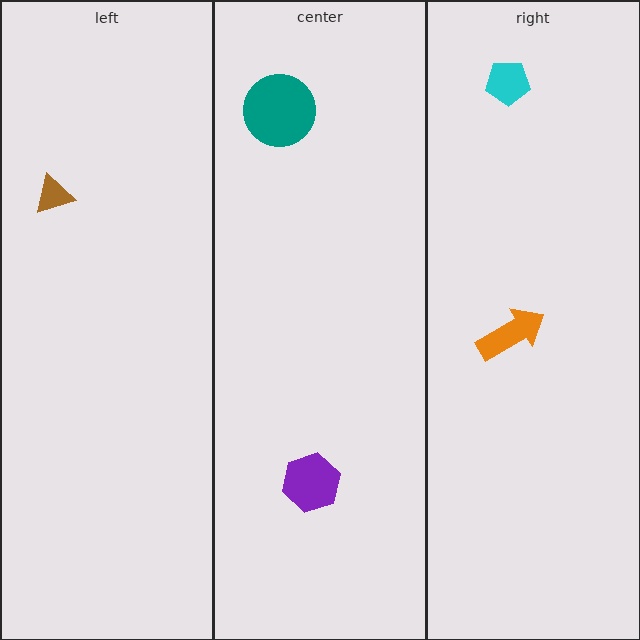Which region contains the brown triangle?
The left region.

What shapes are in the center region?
The teal circle, the purple hexagon.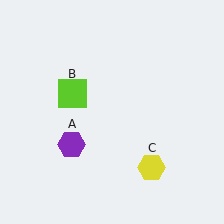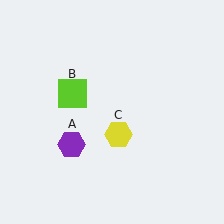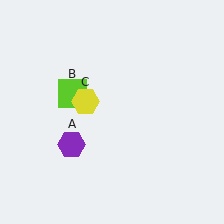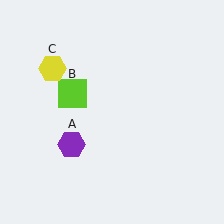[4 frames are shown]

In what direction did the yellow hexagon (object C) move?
The yellow hexagon (object C) moved up and to the left.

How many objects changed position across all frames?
1 object changed position: yellow hexagon (object C).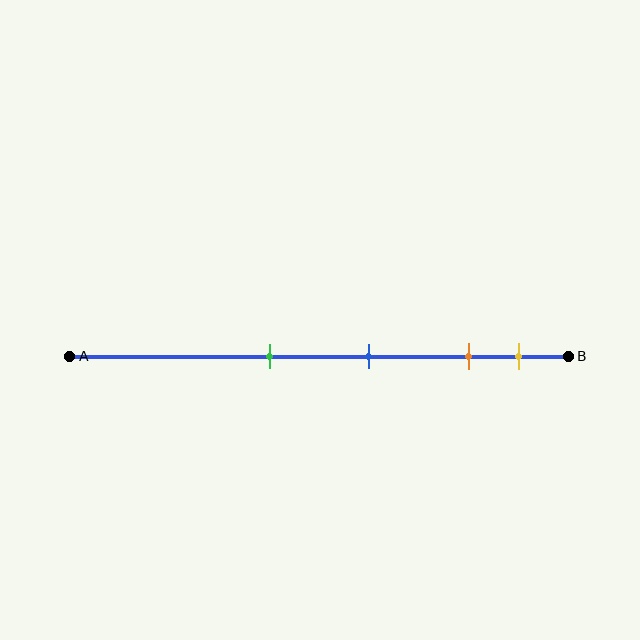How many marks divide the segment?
There are 4 marks dividing the segment.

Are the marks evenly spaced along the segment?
No, the marks are not evenly spaced.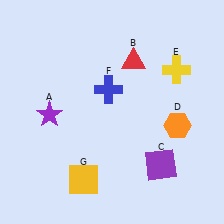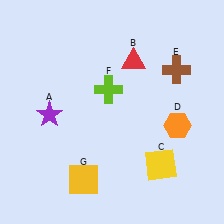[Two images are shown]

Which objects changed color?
C changed from purple to yellow. E changed from yellow to brown. F changed from blue to lime.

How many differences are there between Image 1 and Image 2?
There are 3 differences between the two images.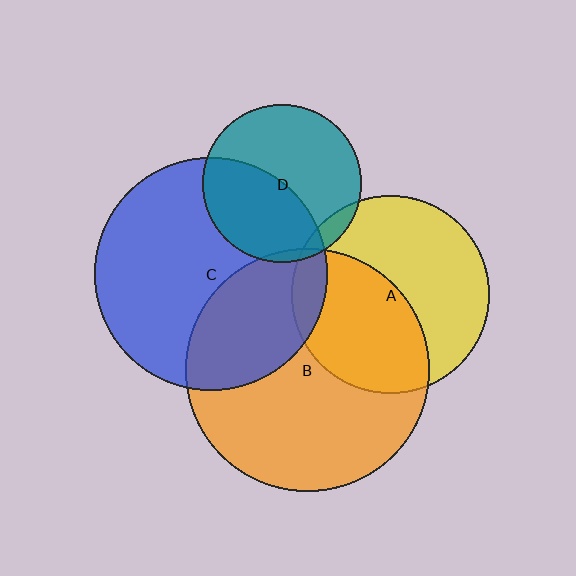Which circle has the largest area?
Circle B (orange).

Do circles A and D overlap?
Yes.